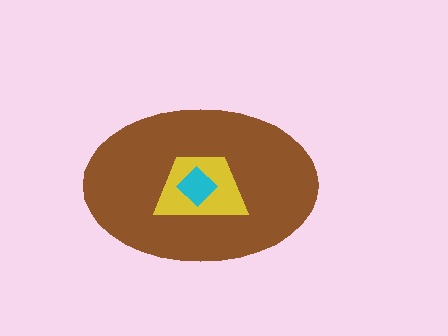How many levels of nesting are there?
3.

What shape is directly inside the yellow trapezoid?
The cyan diamond.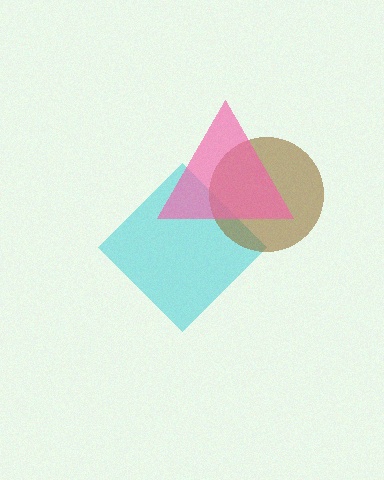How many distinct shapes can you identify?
There are 3 distinct shapes: a cyan diamond, a brown circle, a pink triangle.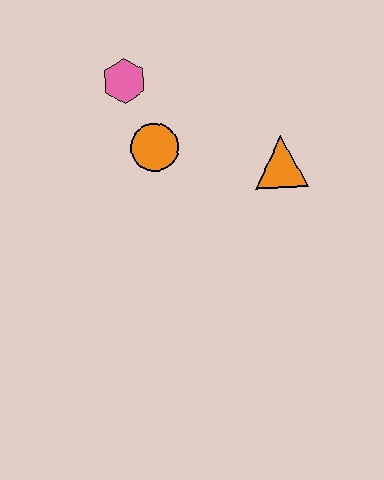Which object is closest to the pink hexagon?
The orange circle is closest to the pink hexagon.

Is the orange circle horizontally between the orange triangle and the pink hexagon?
Yes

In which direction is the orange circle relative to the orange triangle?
The orange circle is to the left of the orange triangle.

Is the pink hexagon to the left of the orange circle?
Yes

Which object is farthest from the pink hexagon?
The orange triangle is farthest from the pink hexagon.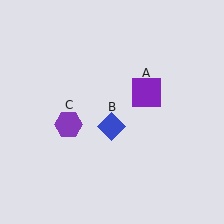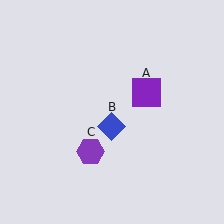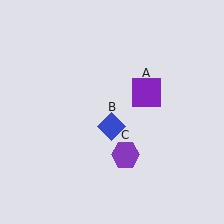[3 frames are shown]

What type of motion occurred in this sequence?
The purple hexagon (object C) rotated counterclockwise around the center of the scene.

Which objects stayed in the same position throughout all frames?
Purple square (object A) and blue diamond (object B) remained stationary.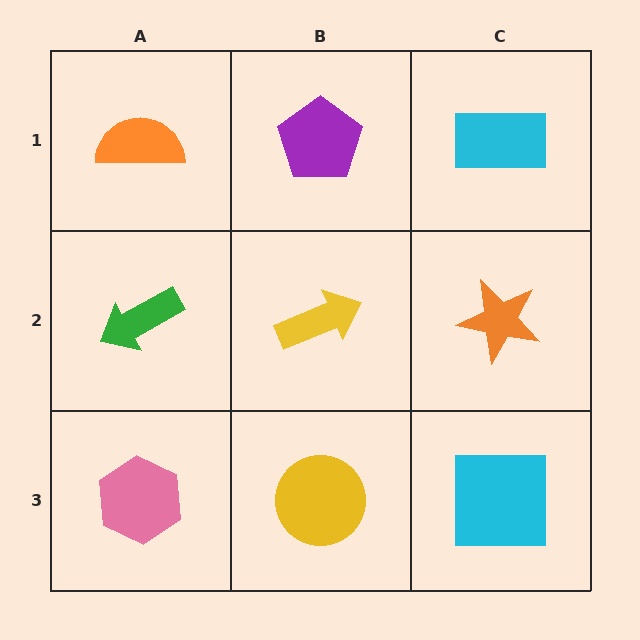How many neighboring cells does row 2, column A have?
3.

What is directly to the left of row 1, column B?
An orange semicircle.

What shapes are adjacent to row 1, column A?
A green arrow (row 2, column A), a purple pentagon (row 1, column B).